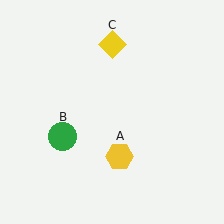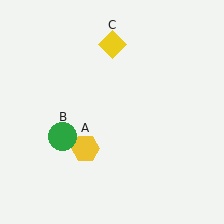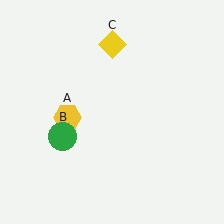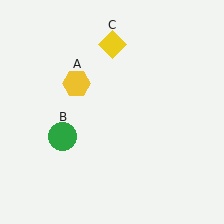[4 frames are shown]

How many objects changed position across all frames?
1 object changed position: yellow hexagon (object A).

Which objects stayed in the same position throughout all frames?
Green circle (object B) and yellow diamond (object C) remained stationary.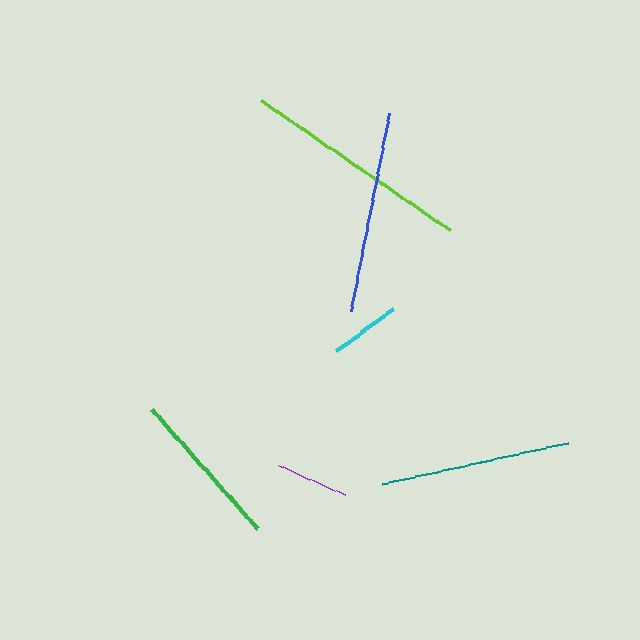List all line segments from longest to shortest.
From longest to shortest: lime, blue, teal, green, purple, cyan.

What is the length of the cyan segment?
The cyan segment is approximately 70 pixels long.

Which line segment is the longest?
The lime line is the longest at approximately 229 pixels.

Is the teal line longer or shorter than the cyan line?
The teal line is longer than the cyan line.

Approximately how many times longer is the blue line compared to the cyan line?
The blue line is approximately 2.9 times the length of the cyan line.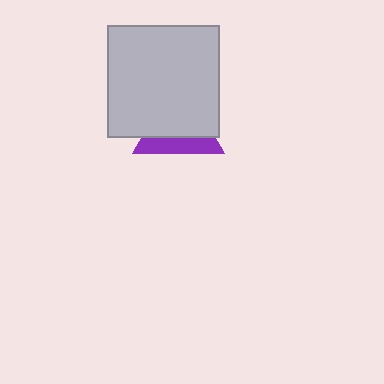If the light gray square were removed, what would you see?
You would see the complete purple triangle.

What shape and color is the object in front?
The object in front is a light gray square.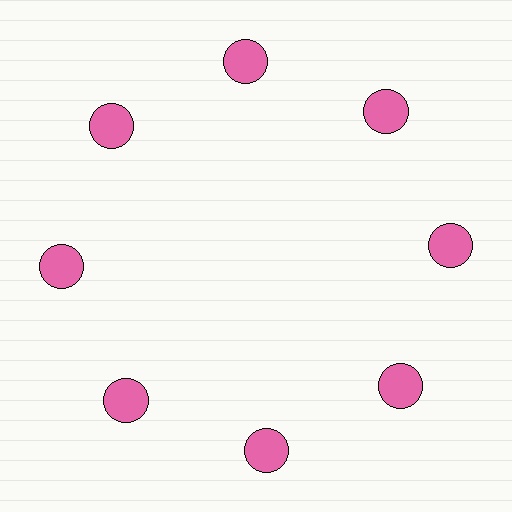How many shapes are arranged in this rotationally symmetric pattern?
There are 8 shapes, arranged in 8 groups of 1.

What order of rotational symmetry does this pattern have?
This pattern has 8-fold rotational symmetry.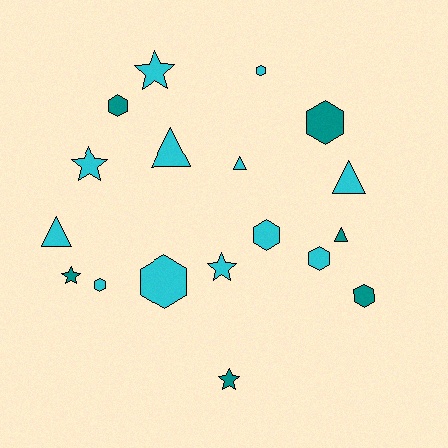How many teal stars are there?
There are 2 teal stars.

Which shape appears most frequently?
Hexagon, with 8 objects.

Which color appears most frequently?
Cyan, with 12 objects.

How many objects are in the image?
There are 18 objects.